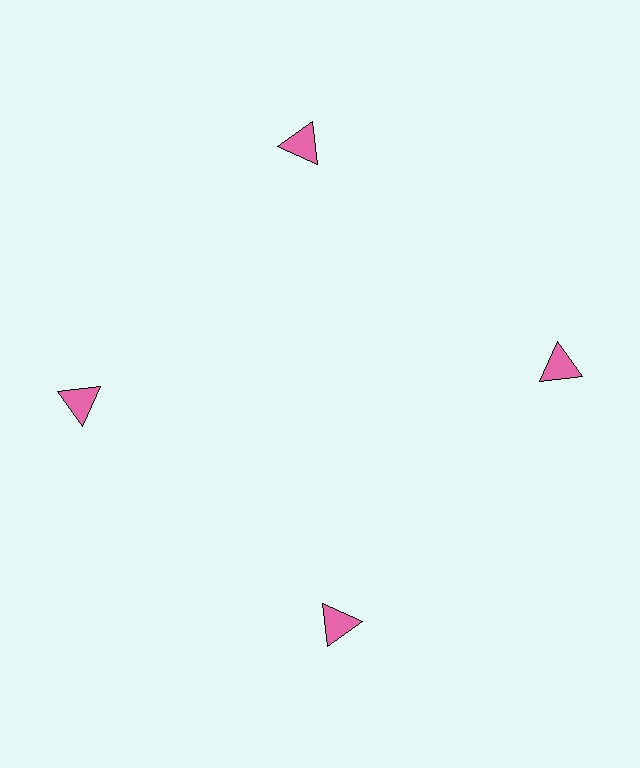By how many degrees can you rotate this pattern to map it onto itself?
The pattern maps onto itself every 90 degrees of rotation.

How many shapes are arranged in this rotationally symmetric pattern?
There are 4 shapes, arranged in 4 groups of 1.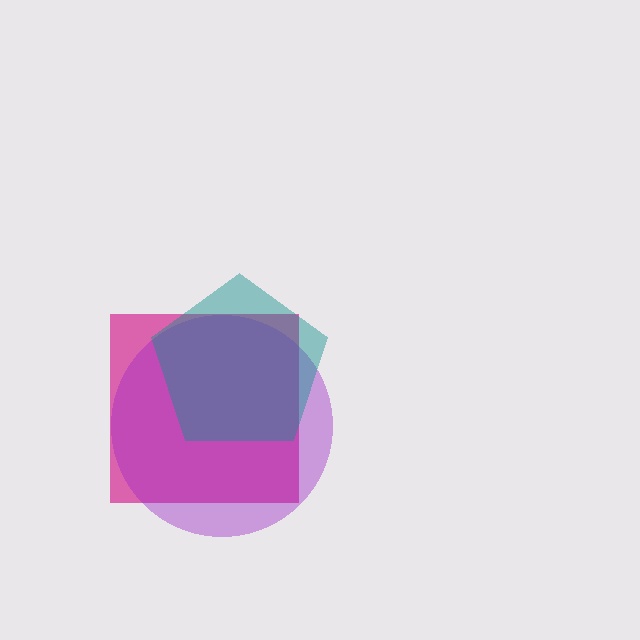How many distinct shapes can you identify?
There are 3 distinct shapes: a magenta square, a purple circle, a teal pentagon.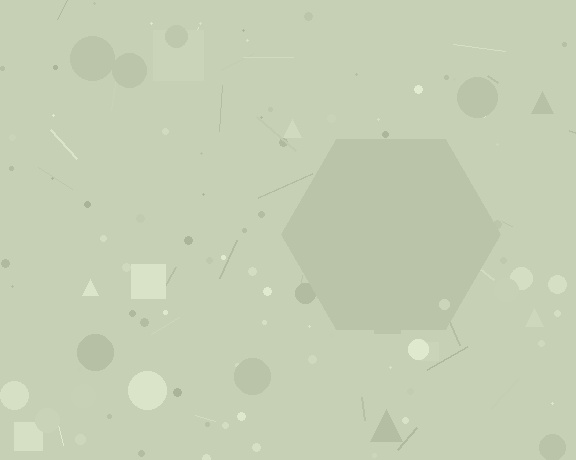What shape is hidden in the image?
A hexagon is hidden in the image.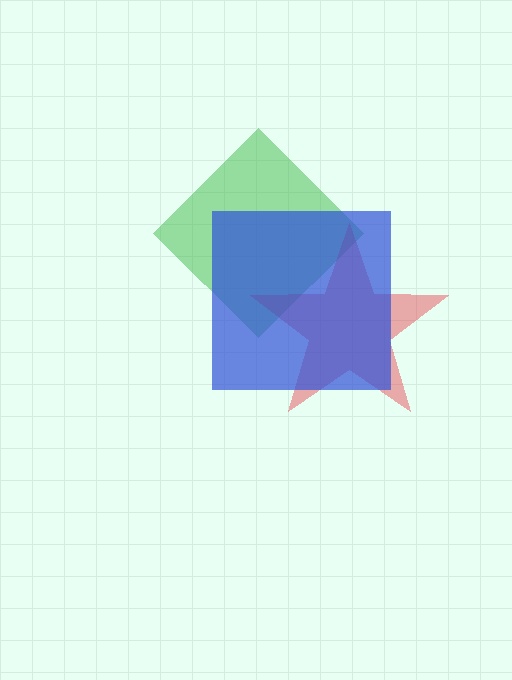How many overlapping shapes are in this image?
There are 3 overlapping shapes in the image.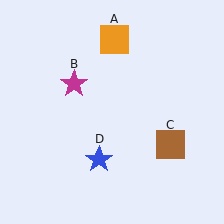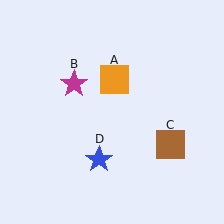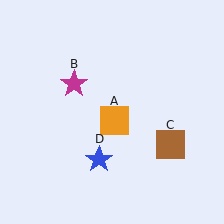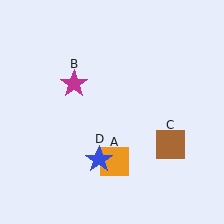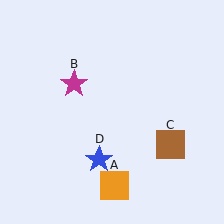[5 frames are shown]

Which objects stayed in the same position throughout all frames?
Magenta star (object B) and brown square (object C) and blue star (object D) remained stationary.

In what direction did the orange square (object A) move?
The orange square (object A) moved down.